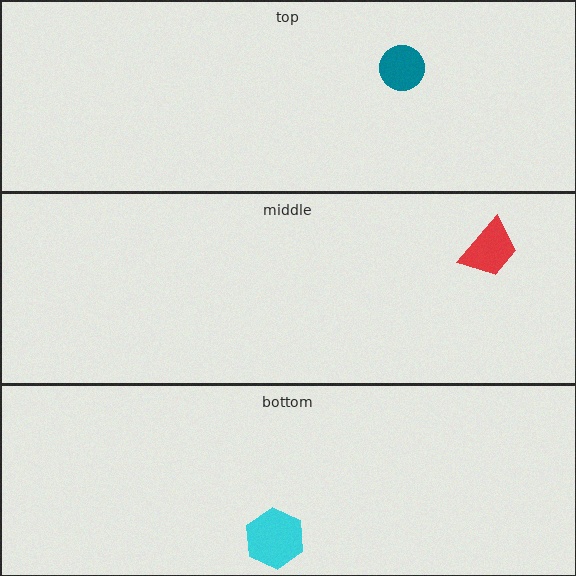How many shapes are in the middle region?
1.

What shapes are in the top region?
The teal circle.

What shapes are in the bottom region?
The cyan hexagon.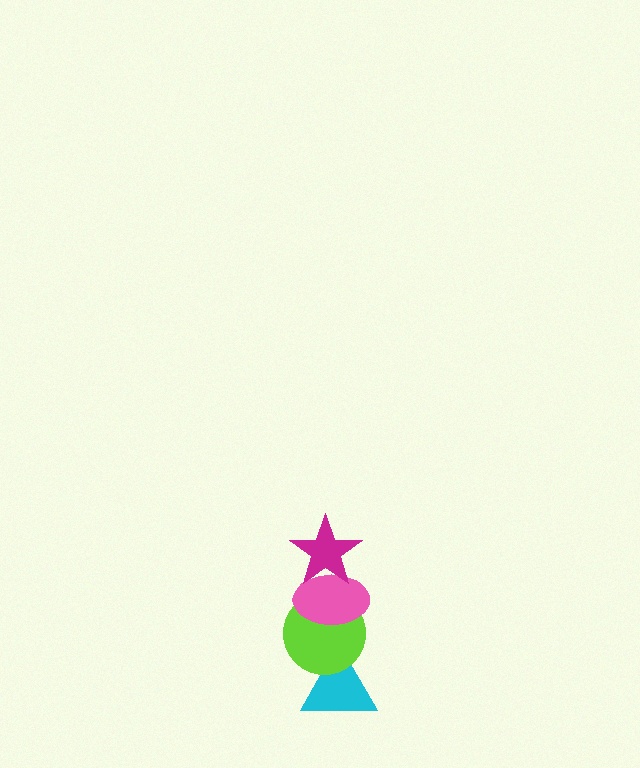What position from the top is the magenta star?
The magenta star is 1st from the top.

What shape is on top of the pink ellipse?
The magenta star is on top of the pink ellipse.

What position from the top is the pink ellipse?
The pink ellipse is 2nd from the top.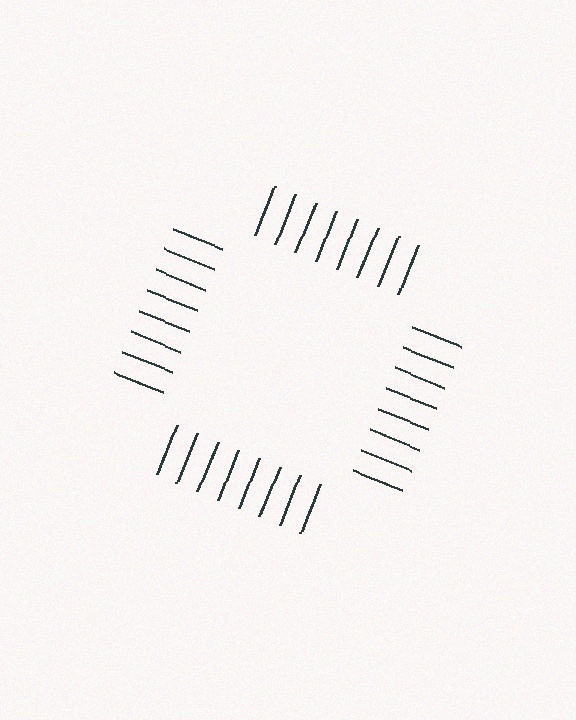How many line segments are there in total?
32 — 8 along each of the 4 edges.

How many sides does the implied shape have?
4 sides — the line-ends trace a square.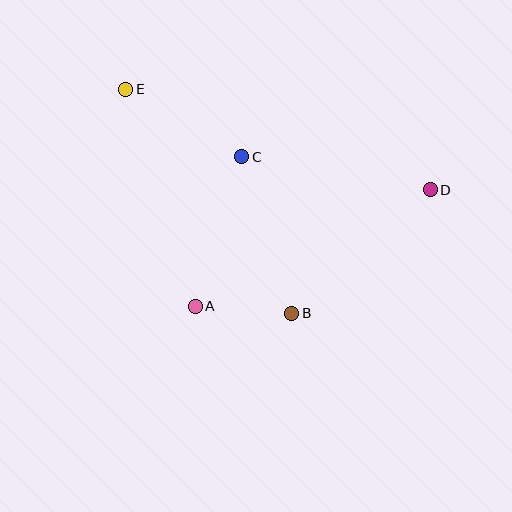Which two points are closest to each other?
Points A and B are closest to each other.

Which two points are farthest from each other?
Points D and E are farthest from each other.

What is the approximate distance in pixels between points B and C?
The distance between B and C is approximately 164 pixels.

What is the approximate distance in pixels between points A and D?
The distance between A and D is approximately 262 pixels.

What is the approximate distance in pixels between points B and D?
The distance between B and D is approximately 185 pixels.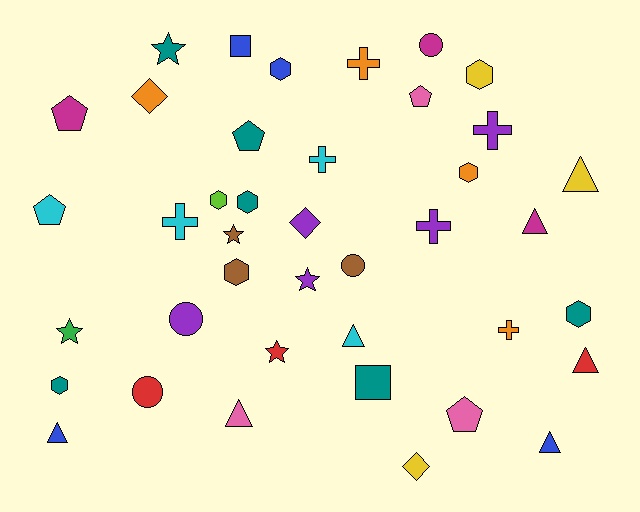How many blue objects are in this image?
There are 4 blue objects.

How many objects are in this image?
There are 40 objects.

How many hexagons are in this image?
There are 8 hexagons.